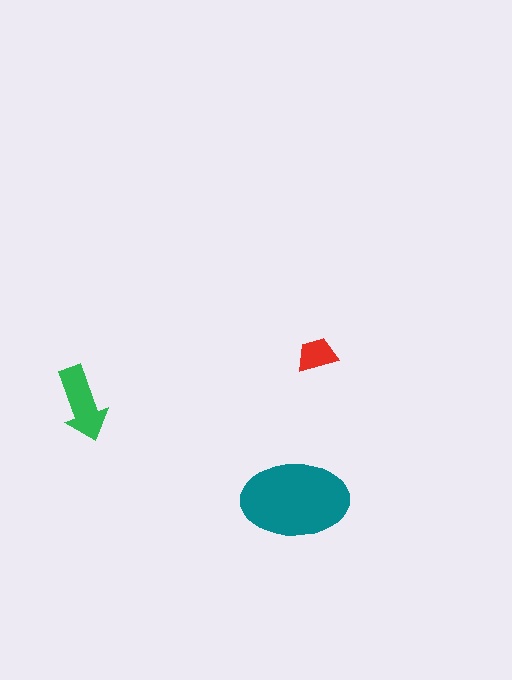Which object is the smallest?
The red trapezoid.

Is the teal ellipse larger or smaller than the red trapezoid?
Larger.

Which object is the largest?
The teal ellipse.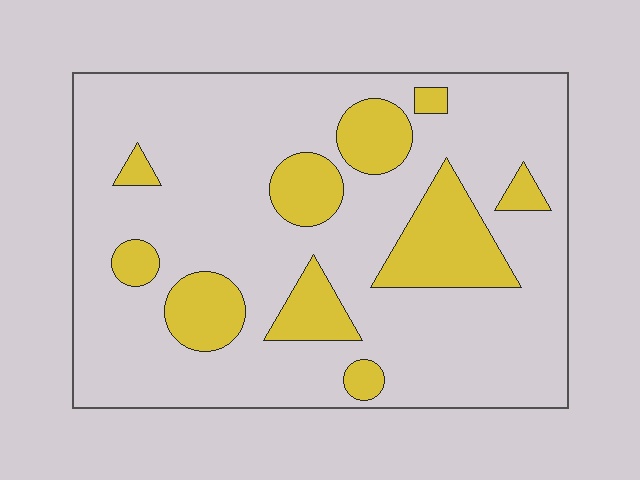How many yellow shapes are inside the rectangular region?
10.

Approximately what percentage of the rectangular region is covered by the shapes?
Approximately 20%.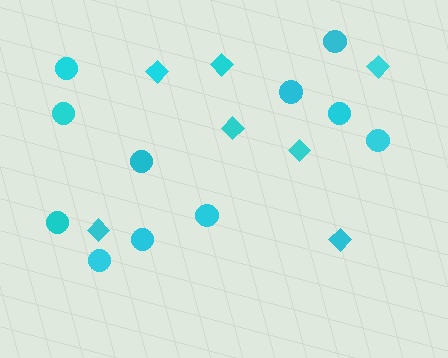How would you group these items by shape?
There are 2 groups: one group of circles (11) and one group of diamonds (7).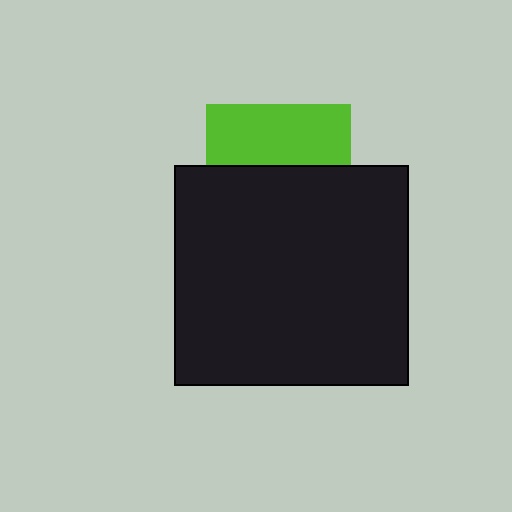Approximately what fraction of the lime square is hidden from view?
Roughly 58% of the lime square is hidden behind the black rectangle.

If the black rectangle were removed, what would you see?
You would see the complete lime square.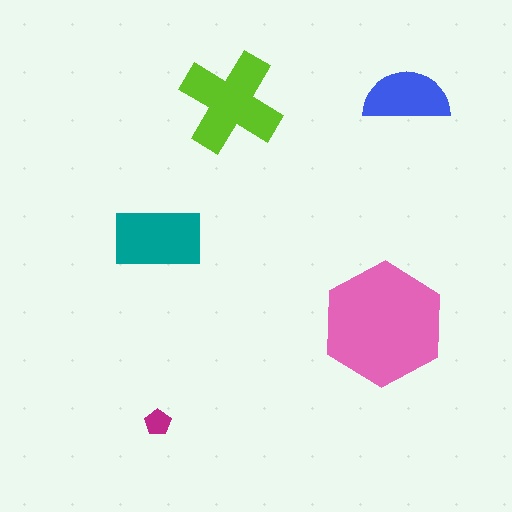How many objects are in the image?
There are 5 objects in the image.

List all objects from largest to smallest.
The pink hexagon, the lime cross, the teal rectangle, the blue semicircle, the magenta pentagon.